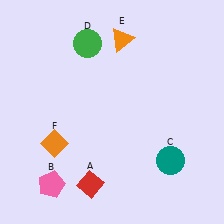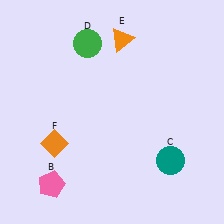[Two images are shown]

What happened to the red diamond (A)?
The red diamond (A) was removed in Image 2. It was in the bottom-left area of Image 1.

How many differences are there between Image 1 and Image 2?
There is 1 difference between the two images.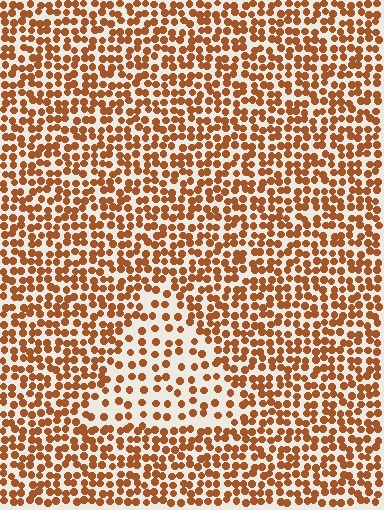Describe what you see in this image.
The image contains small brown elements arranged at two different densities. A triangle-shaped region is visible where the elements are less densely packed than the surrounding area.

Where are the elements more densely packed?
The elements are more densely packed outside the triangle boundary.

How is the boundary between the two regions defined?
The boundary is defined by a change in element density (approximately 2.0x ratio). All elements are the same color, size, and shape.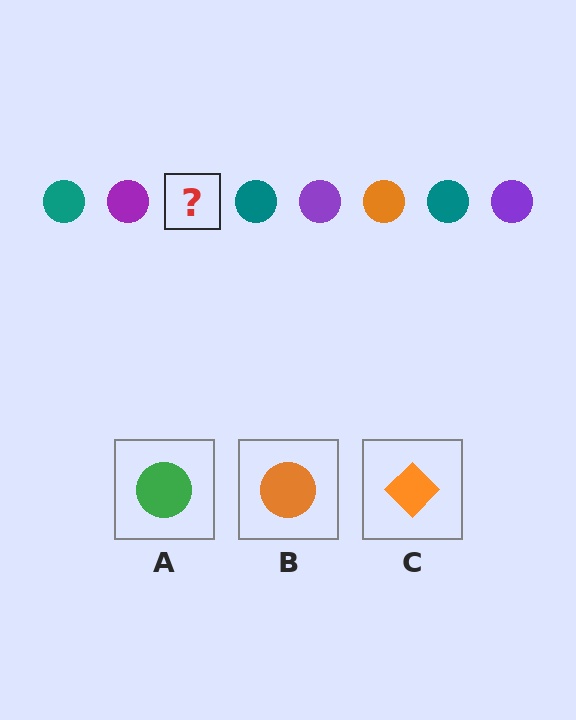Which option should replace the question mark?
Option B.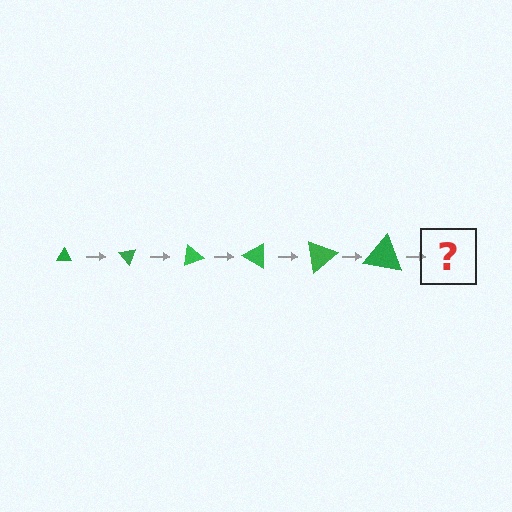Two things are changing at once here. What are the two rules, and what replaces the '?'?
The two rules are that the triangle grows larger each step and it rotates 50 degrees each step. The '?' should be a triangle, larger than the previous one and rotated 300 degrees from the start.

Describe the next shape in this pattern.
It should be a triangle, larger than the previous one and rotated 300 degrees from the start.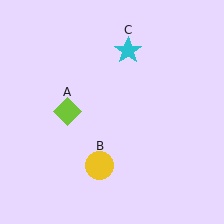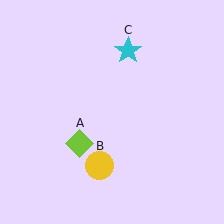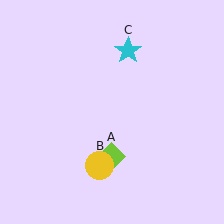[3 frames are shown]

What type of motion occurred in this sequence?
The lime diamond (object A) rotated counterclockwise around the center of the scene.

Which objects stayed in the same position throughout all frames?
Yellow circle (object B) and cyan star (object C) remained stationary.